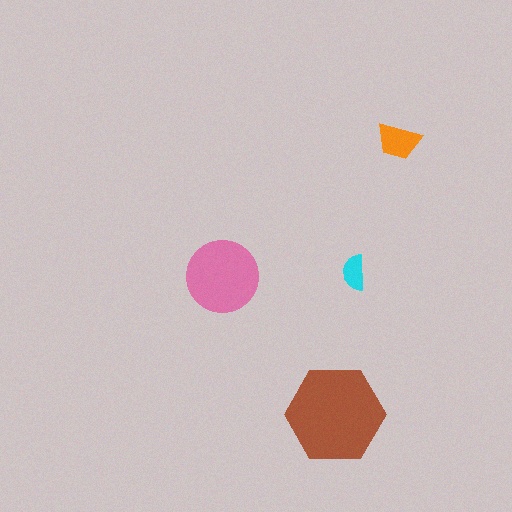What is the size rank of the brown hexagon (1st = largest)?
1st.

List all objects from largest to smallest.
The brown hexagon, the pink circle, the orange trapezoid, the cyan semicircle.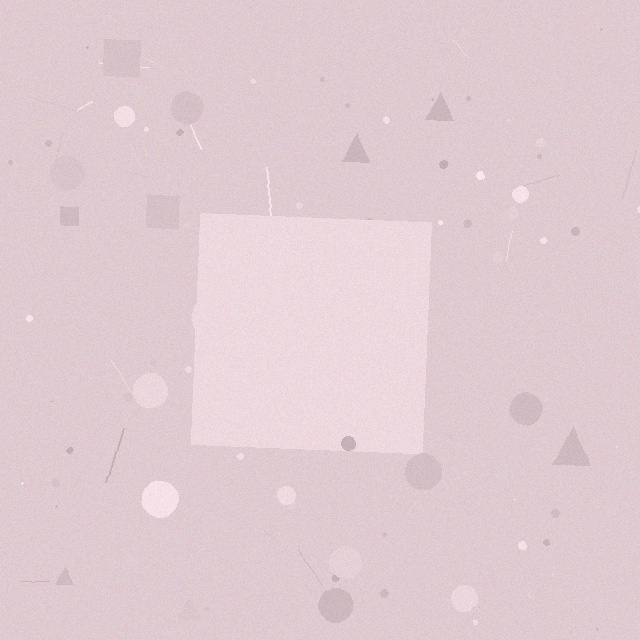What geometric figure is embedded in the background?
A square is embedded in the background.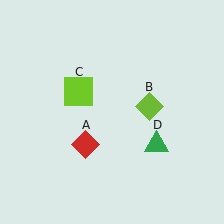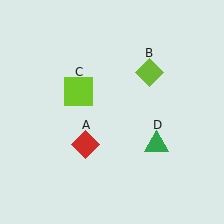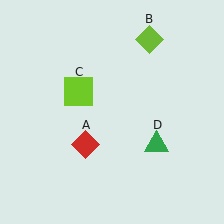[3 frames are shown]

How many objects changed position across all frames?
1 object changed position: lime diamond (object B).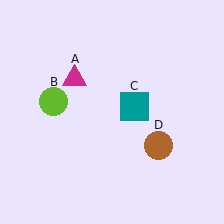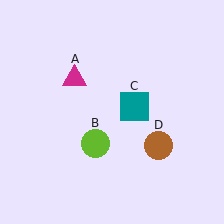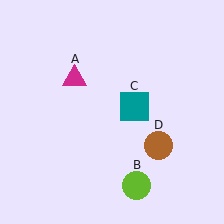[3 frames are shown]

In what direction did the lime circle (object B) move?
The lime circle (object B) moved down and to the right.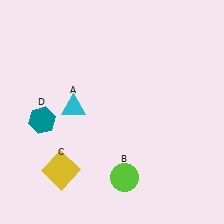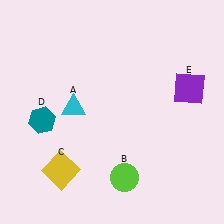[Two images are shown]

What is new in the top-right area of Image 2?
A purple square (E) was added in the top-right area of Image 2.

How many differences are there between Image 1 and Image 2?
There is 1 difference between the two images.